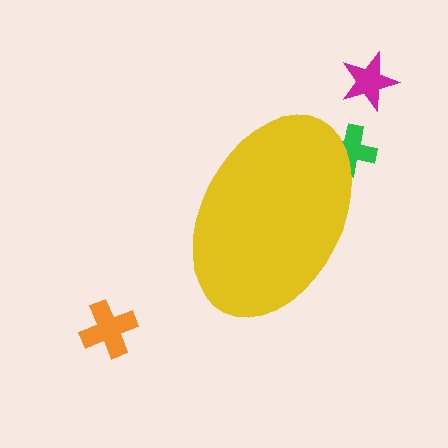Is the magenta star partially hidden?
No, the magenta star is fully visible.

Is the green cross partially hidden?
Yes, the green cross is partially hidden behind the yellow ellipse.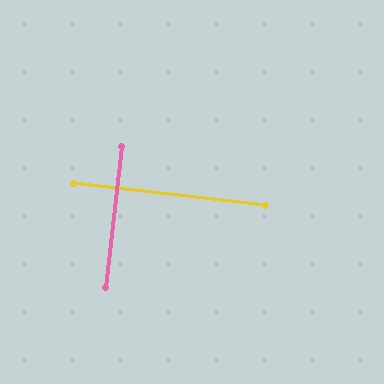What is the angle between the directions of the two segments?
Approximately 90 degrees.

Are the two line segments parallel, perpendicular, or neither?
Perpendicular — they meet at approximately 90°.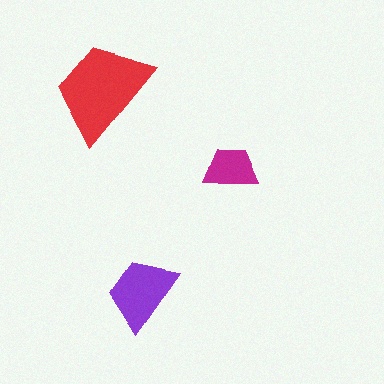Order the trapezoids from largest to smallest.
the red one, the purple one, the magenta one.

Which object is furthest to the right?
The magenta trapezoid is rightmost.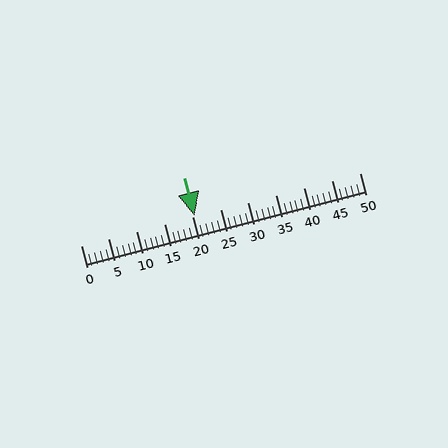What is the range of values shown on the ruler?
The ruler shows values from 0 to 50.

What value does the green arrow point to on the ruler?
The green arrow points to approximately 20.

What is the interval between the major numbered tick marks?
The major tick marks are spaced 5 units apart.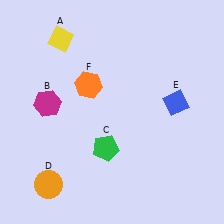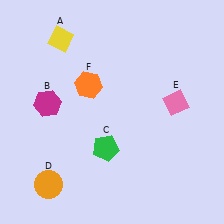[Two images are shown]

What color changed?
The diamond (E) changed from blue in Image 1 to pink in Image 2.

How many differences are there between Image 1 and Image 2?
There is 1 difference between the two images.